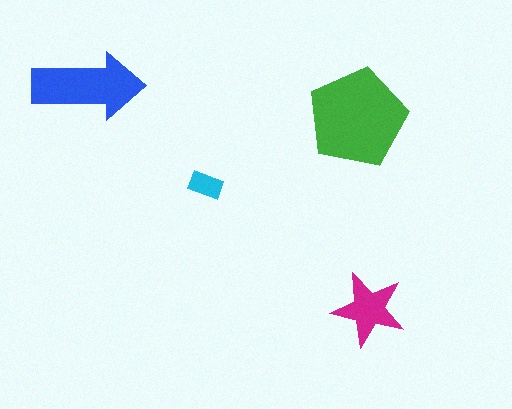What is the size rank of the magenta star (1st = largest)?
3rd.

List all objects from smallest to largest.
The cyan rectangle, the magenta star, the blue arrow, the green pentagon.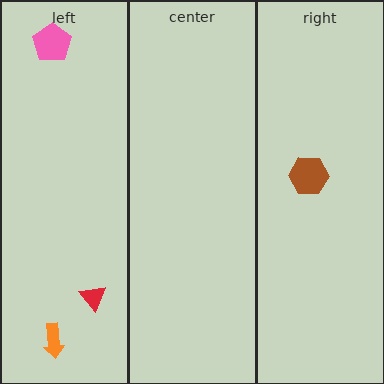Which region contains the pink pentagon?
The left region.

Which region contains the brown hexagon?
The right region.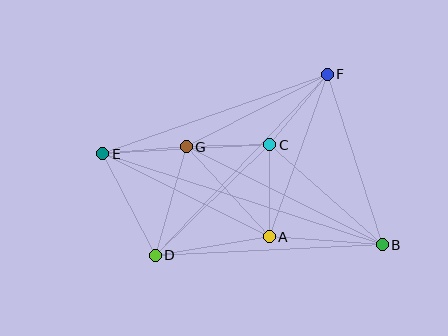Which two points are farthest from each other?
Points B and E are farthest from each other.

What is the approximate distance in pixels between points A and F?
The distance between A and F is approximately 173 pixels.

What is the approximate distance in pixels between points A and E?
The distance between A and E is approximately 186 pixels.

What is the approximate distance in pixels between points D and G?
The distance between D and G is approximately 113 pixels.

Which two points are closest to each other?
Points E and G are closest to each other.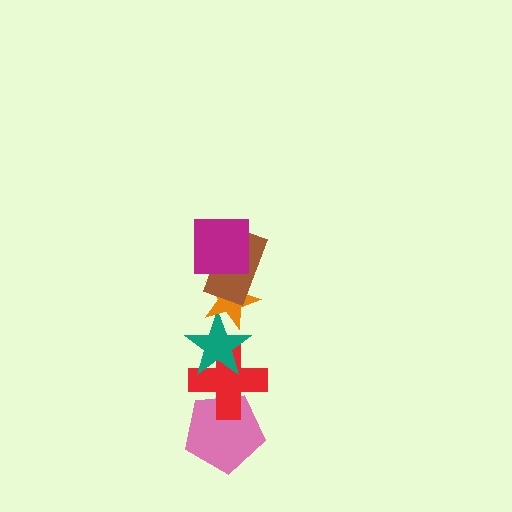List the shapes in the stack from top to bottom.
From top to bottom: the magenta square, the brown rectangle, the orange star, the teal star, the red cross, the pink pentagon.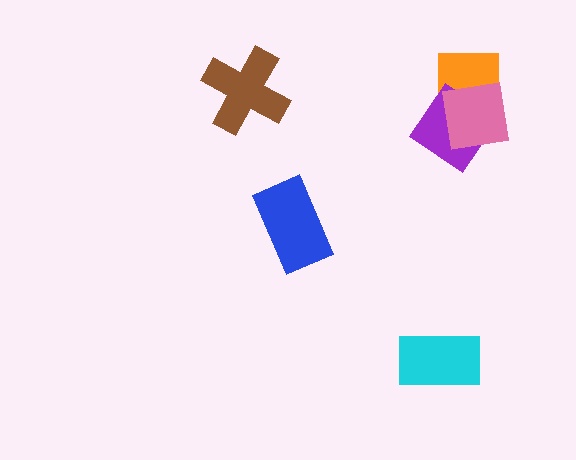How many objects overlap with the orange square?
2 objects overlap with the orange square.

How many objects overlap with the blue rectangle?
0 objects overlap with the blue rectangle.